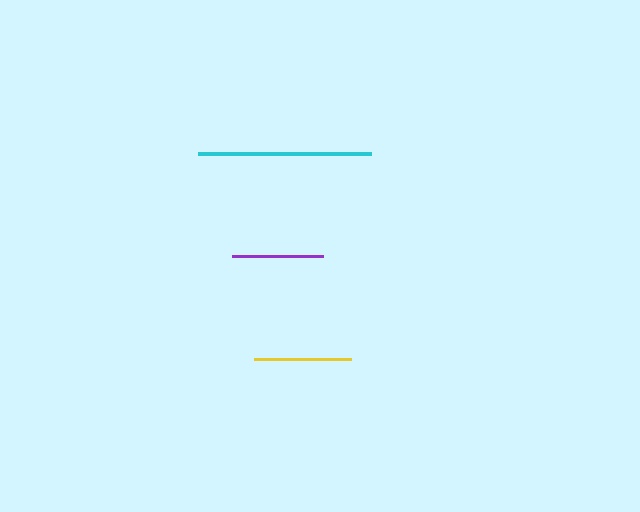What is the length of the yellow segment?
The yellow segment is approximately 96 pixels long.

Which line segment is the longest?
The cyan line is the longest at approximately 173 pixels.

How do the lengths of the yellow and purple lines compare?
The yellow and purple lines are approximately the same length.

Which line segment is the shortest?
The purple line is the shortest at approximately 91 pixels.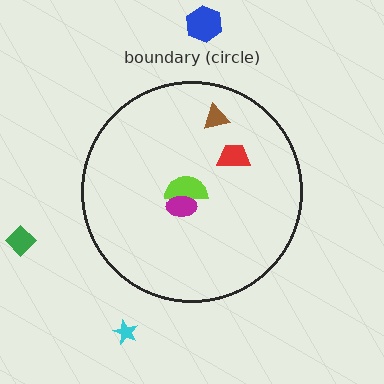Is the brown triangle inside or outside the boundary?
Inside.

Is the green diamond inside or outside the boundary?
Outside.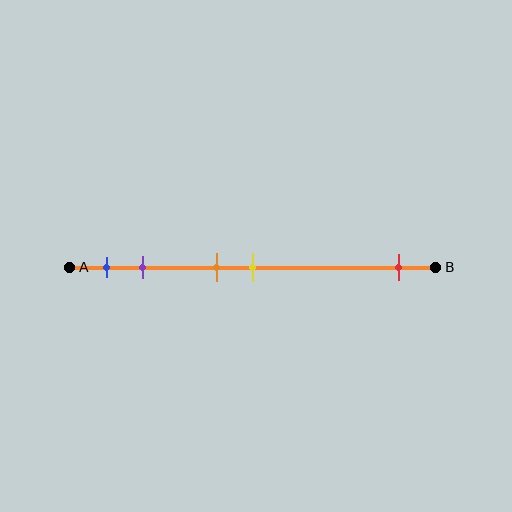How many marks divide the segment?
There are 5 marks dividing the segment.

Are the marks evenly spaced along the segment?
No, the marks are not evenly spaced.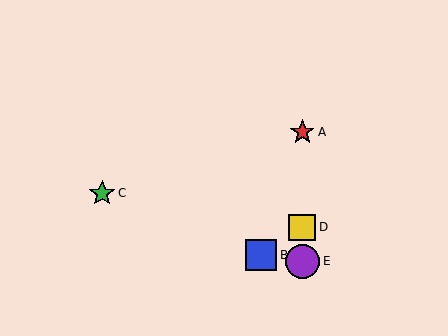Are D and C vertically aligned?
No, D is at x≈302 and C is at x≈102.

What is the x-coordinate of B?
Object B is at x≈261.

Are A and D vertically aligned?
Yes, both are at x≈302.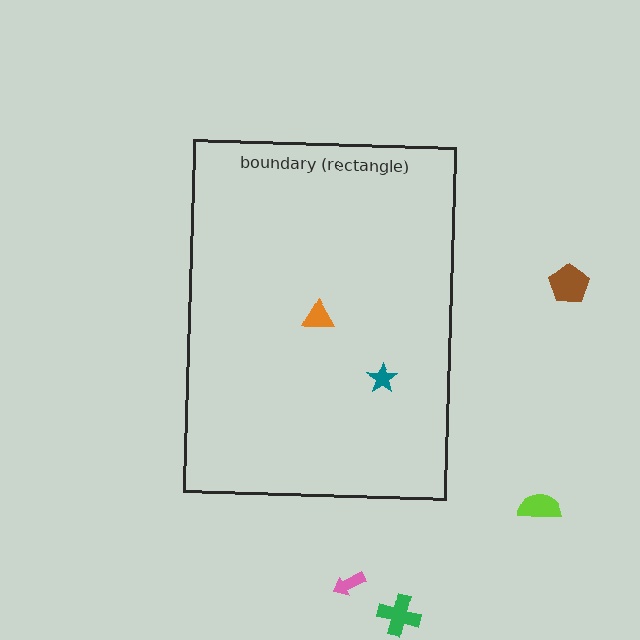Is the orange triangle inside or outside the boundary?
Inside.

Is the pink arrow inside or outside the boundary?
Outside.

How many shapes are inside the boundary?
2 inside, 4 outside.